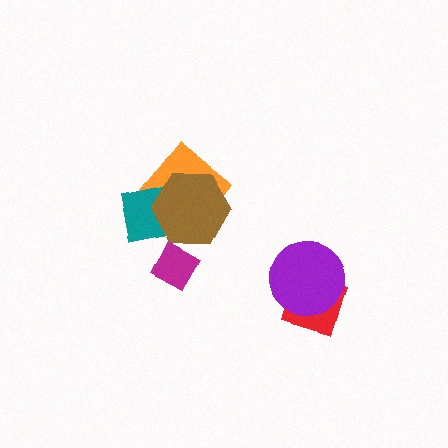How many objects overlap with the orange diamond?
2 objects overlap with the orange diamond.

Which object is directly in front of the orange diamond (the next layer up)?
The teal rectangle is directly in front of the orange diamond.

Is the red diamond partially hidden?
Yes, it is partially covered by another shape.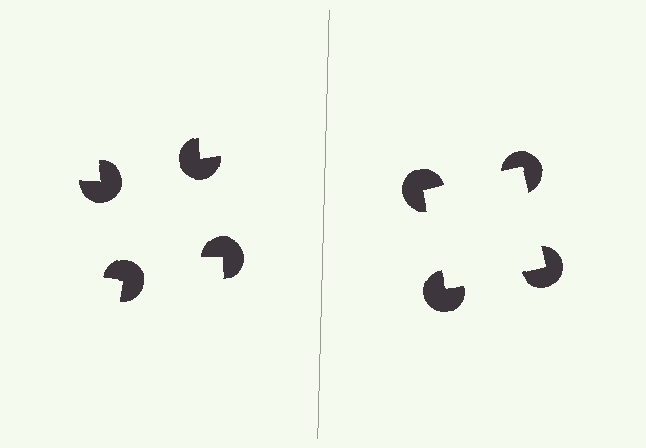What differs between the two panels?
The pac-man discs are positioned identically on both sides; only the wedge orientations differ. On the right they align to a square; on the left they are misaligned.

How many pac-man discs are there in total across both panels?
8 — 4 on each side.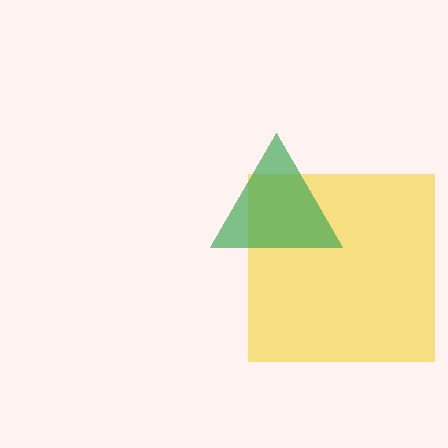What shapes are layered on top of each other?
The layered shapes are: a yellow square, a green triangle.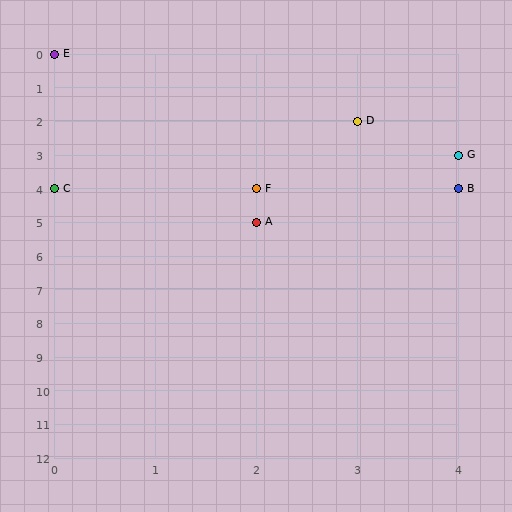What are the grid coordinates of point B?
Point B is at grid coordinates (4, 4).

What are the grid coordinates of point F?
Point F is at grid coordinates (2, 4).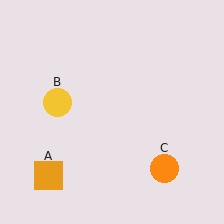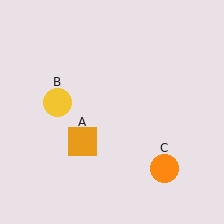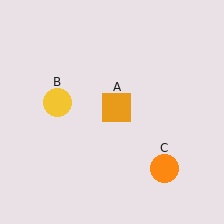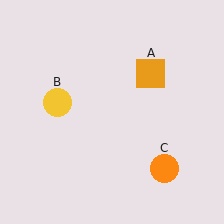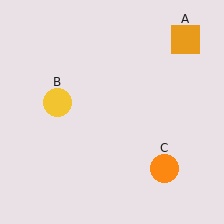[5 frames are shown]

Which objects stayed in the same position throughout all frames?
Yellow circle (object B) and orange circle (object C) remained stationary.